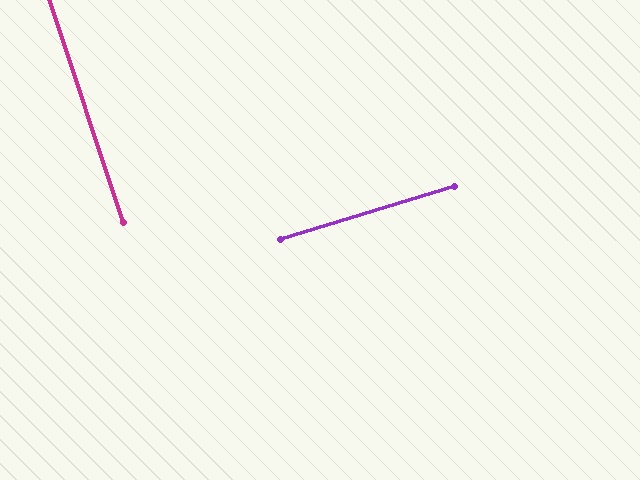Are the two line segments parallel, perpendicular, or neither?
Perpendicular — they meet at approximately 89°.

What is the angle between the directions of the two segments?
Approximately 89 degrees.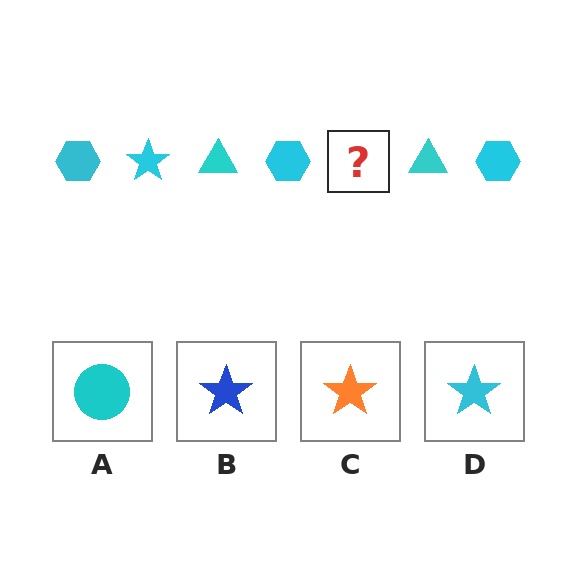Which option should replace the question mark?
Option D.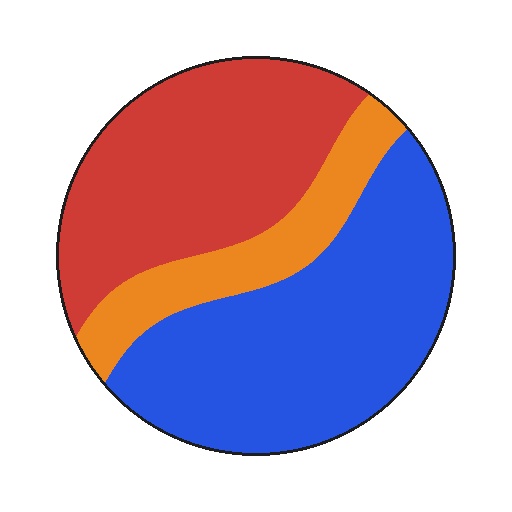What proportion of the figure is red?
Red covers roughly 40% of the figure.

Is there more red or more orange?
Red.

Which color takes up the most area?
Blue, at roughly 45%.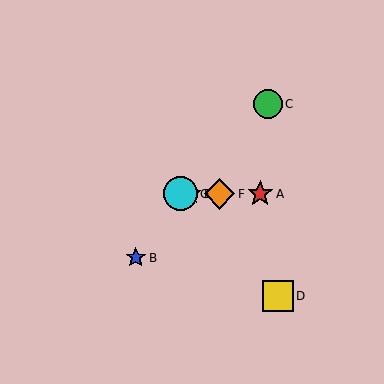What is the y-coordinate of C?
Object C is at y≈104.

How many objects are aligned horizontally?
4 objects (A, E, F, G) are aligned horizontally.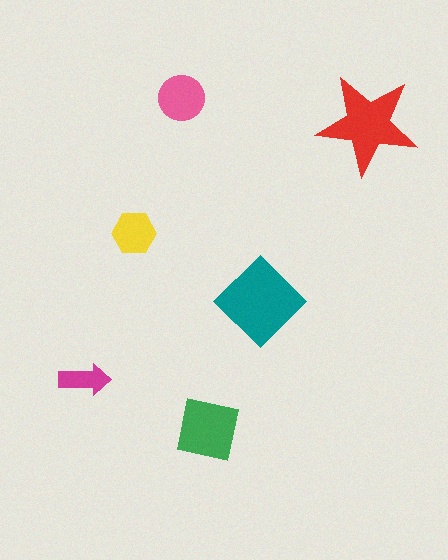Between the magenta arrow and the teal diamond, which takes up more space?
The teal diamond.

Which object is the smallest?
The magenta arrow.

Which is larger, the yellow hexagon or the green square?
The green square.